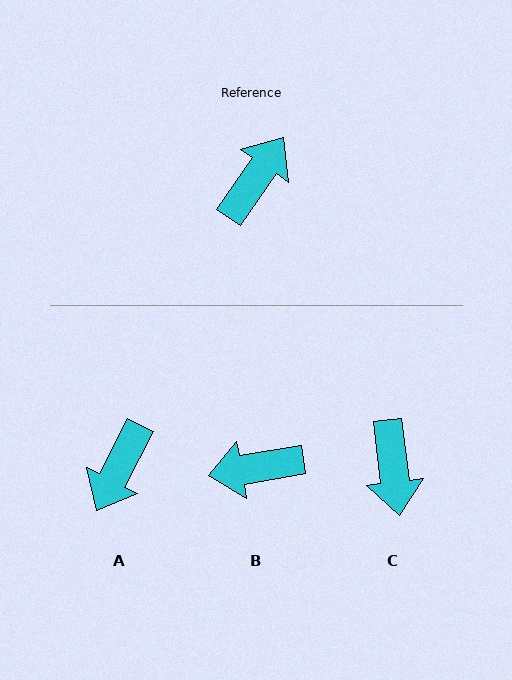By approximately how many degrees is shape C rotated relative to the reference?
Approximately 138 degrees clockwise.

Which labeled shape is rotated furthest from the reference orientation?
A, about 172 degrees away.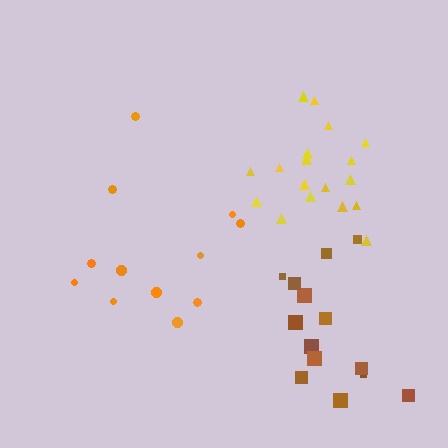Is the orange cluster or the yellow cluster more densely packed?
Yellow.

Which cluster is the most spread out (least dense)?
Orange.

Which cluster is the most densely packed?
Yellow.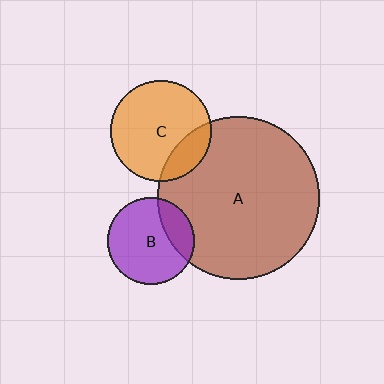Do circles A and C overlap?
Yes.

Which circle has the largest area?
Circle A (brown).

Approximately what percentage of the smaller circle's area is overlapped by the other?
Approximately 20%.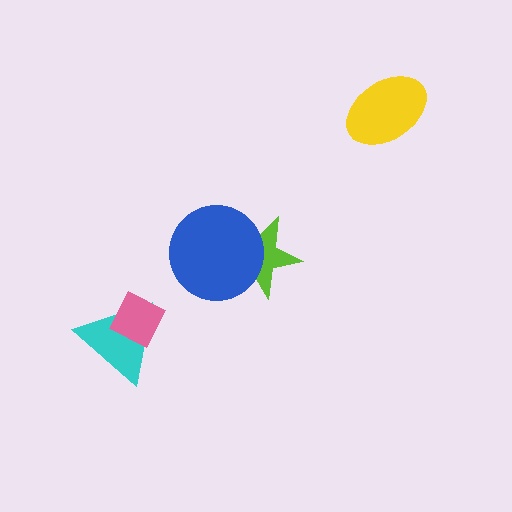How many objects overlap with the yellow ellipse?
0 objects overlap with the yellow ellipse.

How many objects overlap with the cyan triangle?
1 object overlaps with the cyan triangle.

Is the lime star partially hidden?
Yes, it is partially covered by another shape.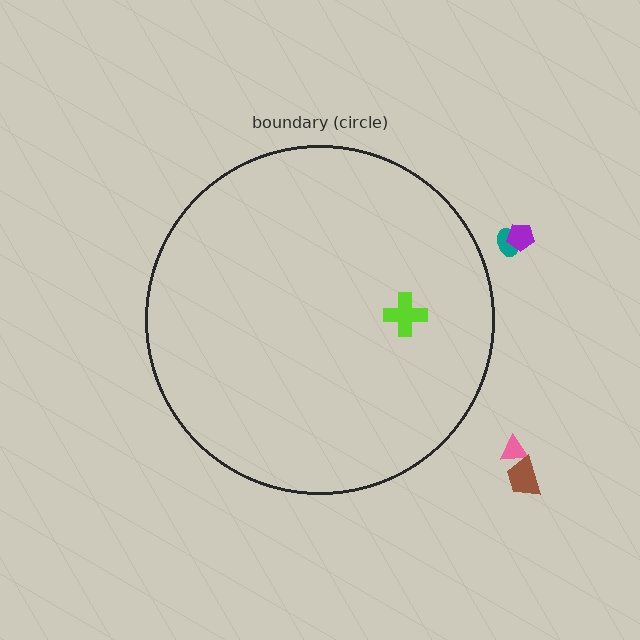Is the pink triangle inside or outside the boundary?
Outside.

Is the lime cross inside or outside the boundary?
Inside.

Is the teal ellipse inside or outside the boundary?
Outside.